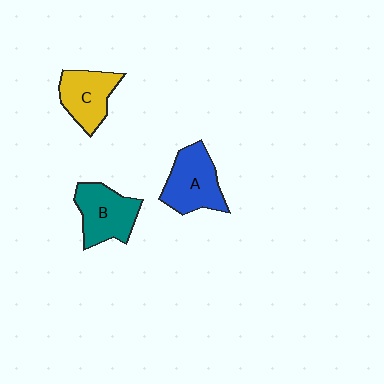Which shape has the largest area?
Shape A (blue).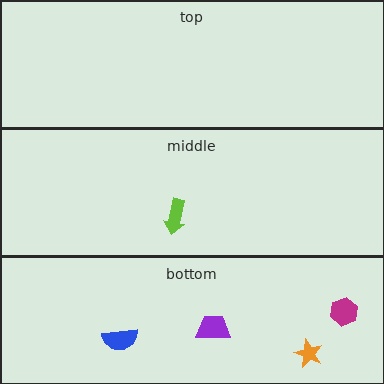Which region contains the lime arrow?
The middle region.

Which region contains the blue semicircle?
The bottom region.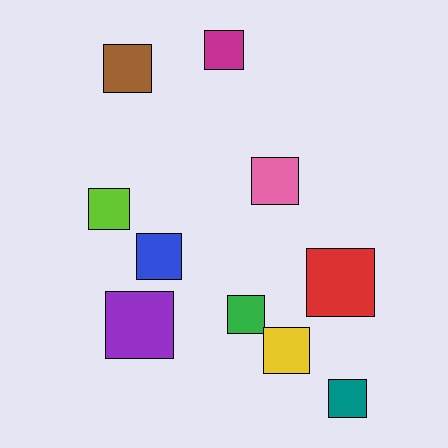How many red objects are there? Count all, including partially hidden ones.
There is 1 red object.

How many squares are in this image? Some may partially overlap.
There are 10 squares.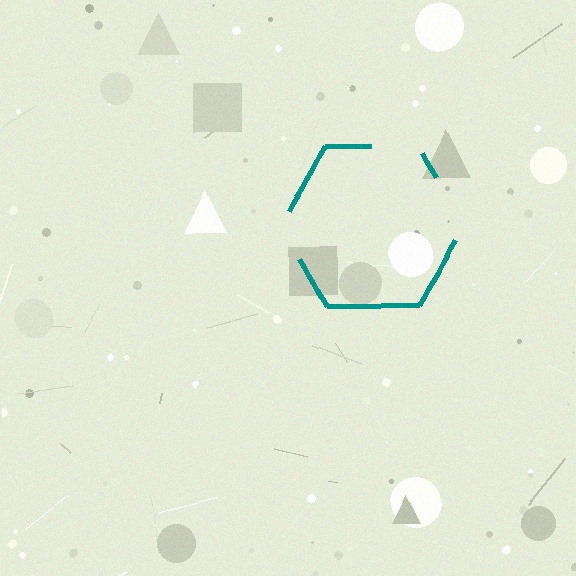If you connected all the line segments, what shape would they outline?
They would outline a hexagon.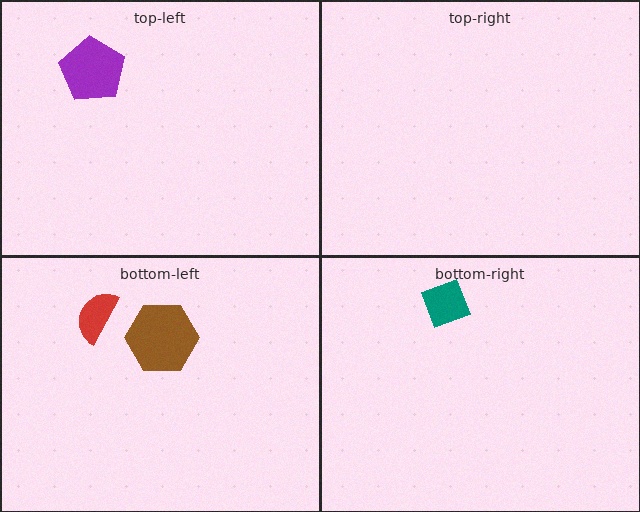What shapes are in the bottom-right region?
The teal diamond.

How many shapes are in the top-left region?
1.